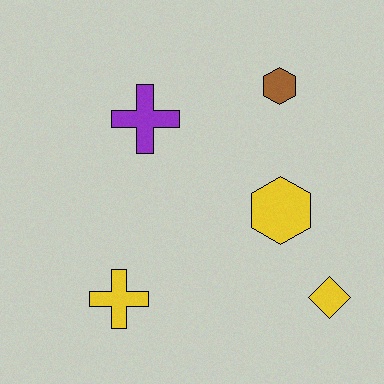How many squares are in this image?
There are no squares.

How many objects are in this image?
There are 5 objects.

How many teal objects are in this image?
There are no teal objects.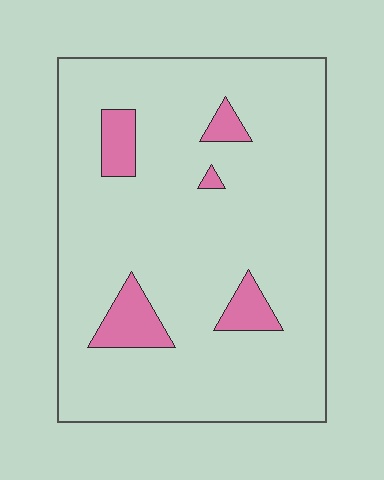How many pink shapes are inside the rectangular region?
5.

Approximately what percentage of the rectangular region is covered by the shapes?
Approximately 10%.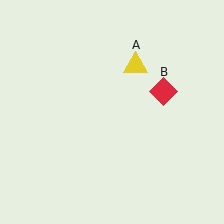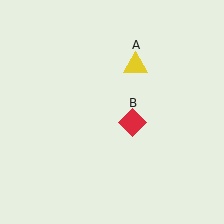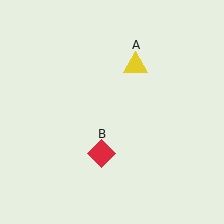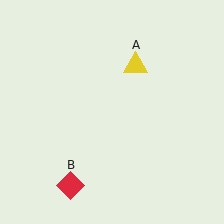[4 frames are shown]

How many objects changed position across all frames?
1 object changed position: red diamond (object B).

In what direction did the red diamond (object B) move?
The red diamond (object B) moved down and to the left.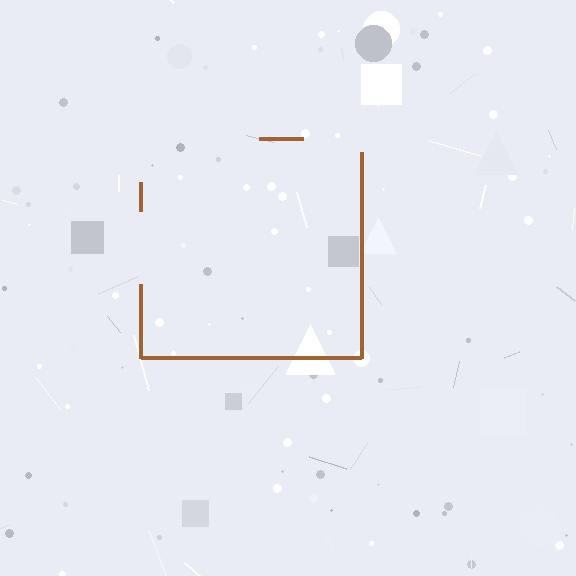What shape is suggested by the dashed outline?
The dashed outline suggests a square.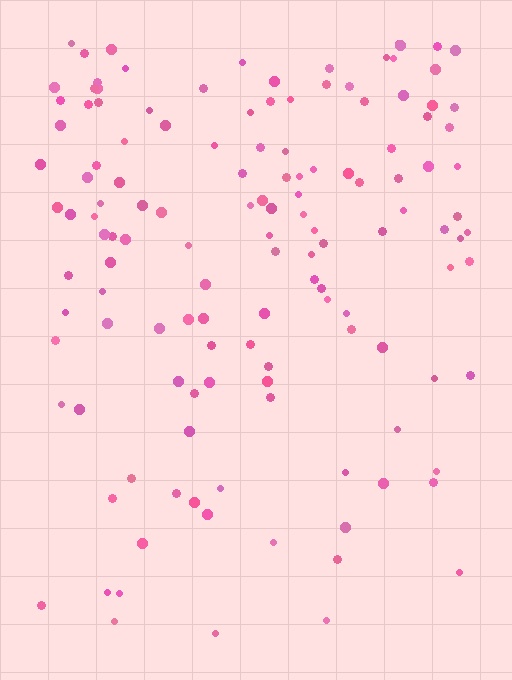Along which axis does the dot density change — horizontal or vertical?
Vertical.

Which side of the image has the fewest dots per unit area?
The bottom.